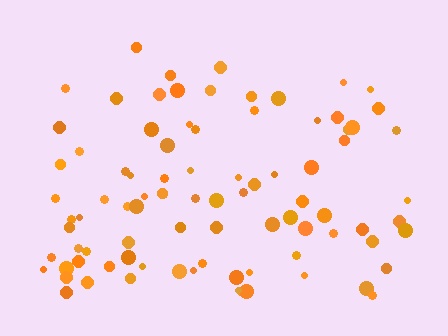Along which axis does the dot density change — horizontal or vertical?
Vertical.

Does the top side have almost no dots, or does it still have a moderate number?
Still a moderate number, just noticeably fewer than the bottom.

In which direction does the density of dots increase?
From top to bottom, with the bottom side densest.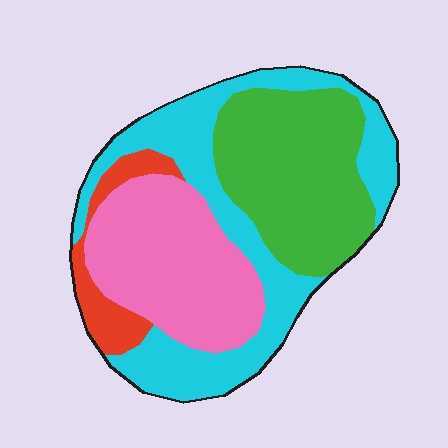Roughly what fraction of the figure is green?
Green covers roughly 30% of the figure.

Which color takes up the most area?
Cyan, at roughly 35%.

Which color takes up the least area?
Red, at roughly 10%.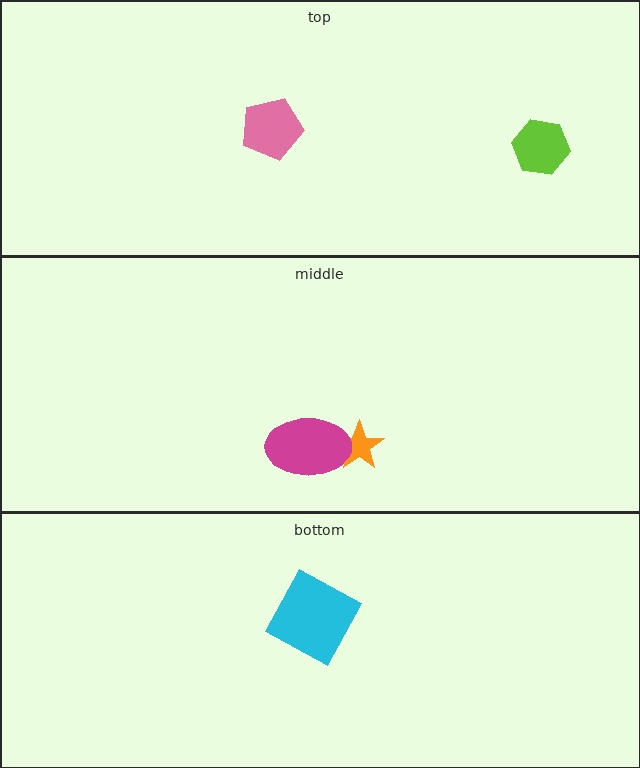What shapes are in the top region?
The pink pentagon, the lime hexagon.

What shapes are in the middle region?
The orange star, the magenta ellipse.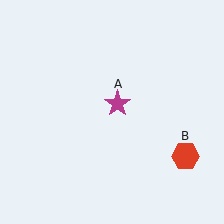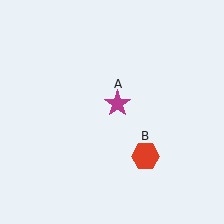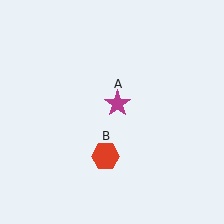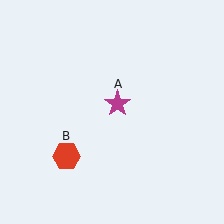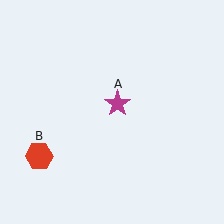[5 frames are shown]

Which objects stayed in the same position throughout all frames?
Magenta star (object A) remained stationary.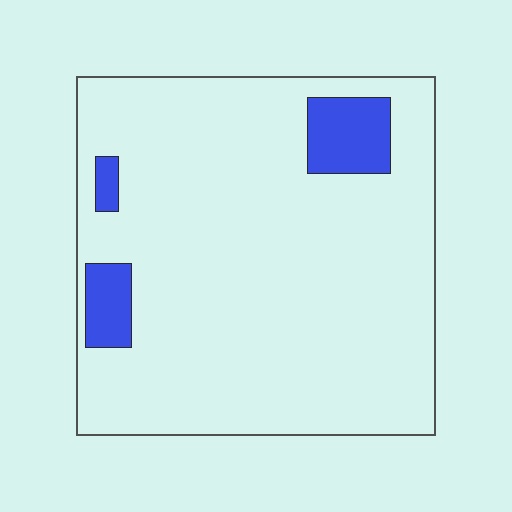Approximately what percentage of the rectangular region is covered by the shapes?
Approximately 10%.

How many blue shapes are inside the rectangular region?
3.